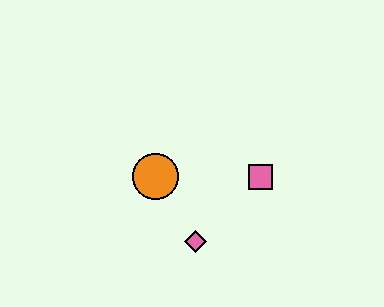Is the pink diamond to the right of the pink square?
No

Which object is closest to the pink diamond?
The orange circle is closest to the pink diamond.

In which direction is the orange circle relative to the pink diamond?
The orange circle is above the pink diamond.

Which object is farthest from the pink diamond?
The pink square is farthest from the pink diamond.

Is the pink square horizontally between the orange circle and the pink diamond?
No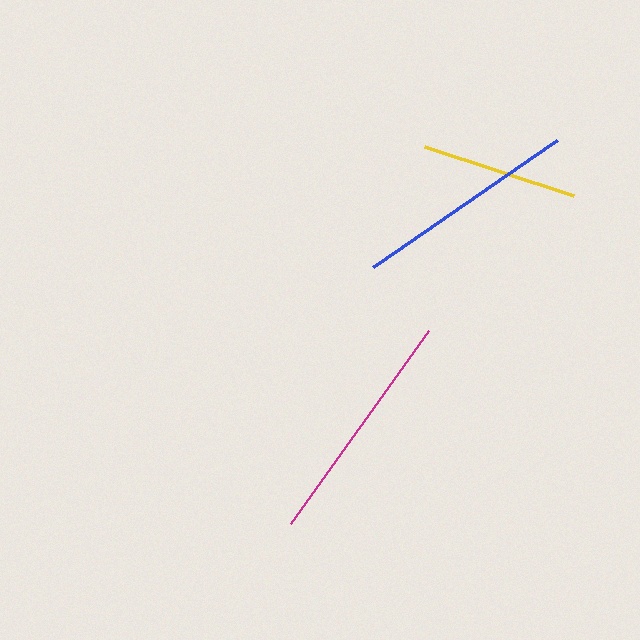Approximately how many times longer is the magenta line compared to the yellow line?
The magenta line is approximately 1.5 times the length of the yellow line.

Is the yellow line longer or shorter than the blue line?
The blue line is longer than the yellow line.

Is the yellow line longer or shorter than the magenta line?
The magenta line is longer than the yellow line.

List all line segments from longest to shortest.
From longest to shortest: magenta, blue, yellow.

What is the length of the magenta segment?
The magenta segment is approximately 238 pixels long.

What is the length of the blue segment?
The blue segment is approximately 224 pixels long.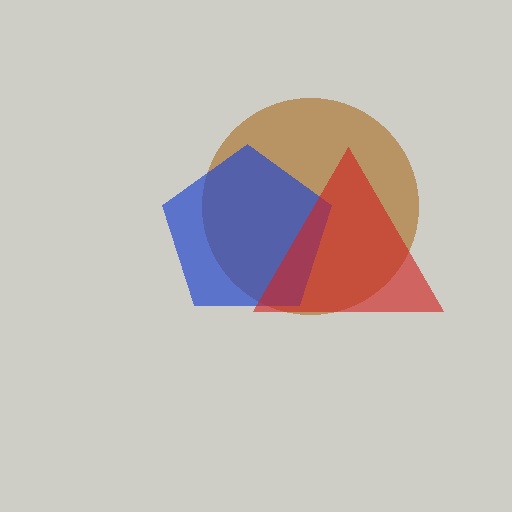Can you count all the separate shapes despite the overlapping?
Yes, there are 3 separate shapes.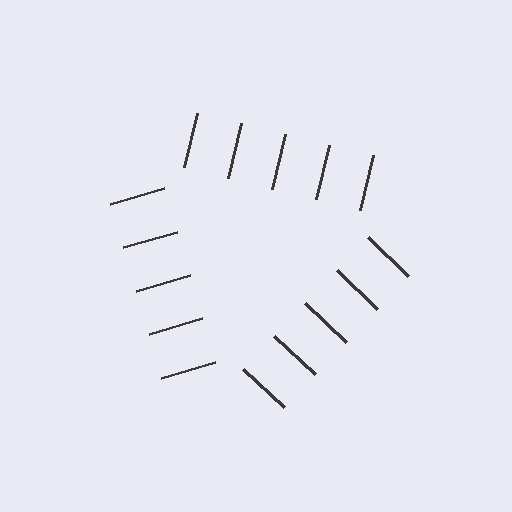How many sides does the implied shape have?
3 sides — the line-ends trace a triangle.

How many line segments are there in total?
15 — 5 along each of the 3 edges.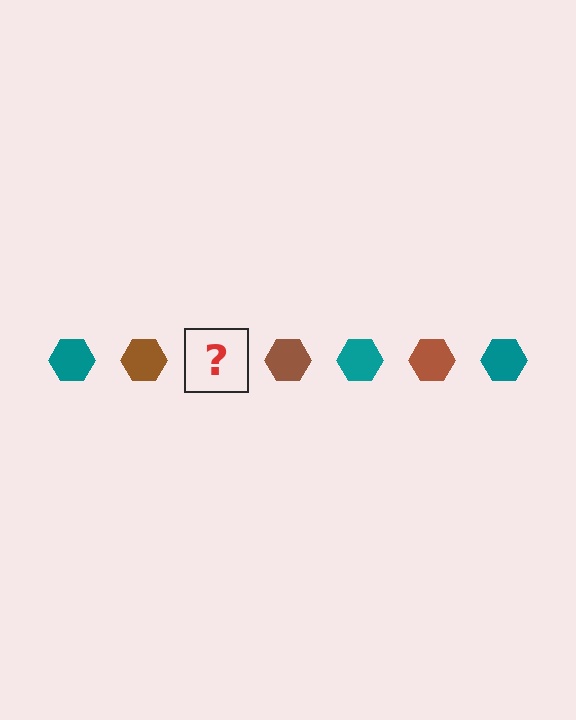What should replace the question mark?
The question mark should be replaced with a teal hexagon.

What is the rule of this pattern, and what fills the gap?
The rule is that the pattern cycles through teal, brown hexagons. The gap should be filled with a teal hexagon.